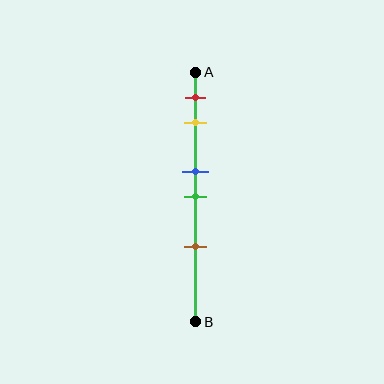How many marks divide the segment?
There are 5 marks dividing the segment.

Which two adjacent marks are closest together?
The blue and green marks are the closest adjacent pair.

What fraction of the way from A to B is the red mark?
The red mark is approximately 10% (0.1) of the way from A to B.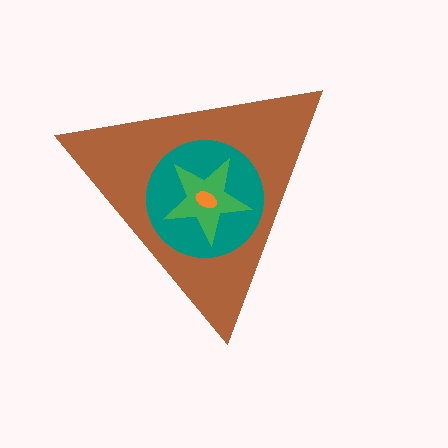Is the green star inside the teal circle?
Yes.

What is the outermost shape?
The brown triangle.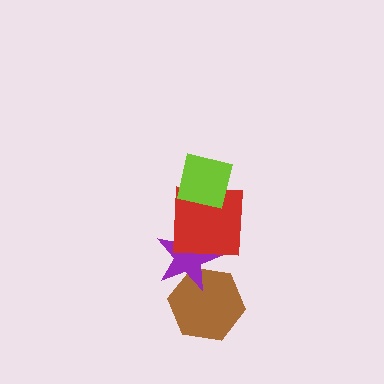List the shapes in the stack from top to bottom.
From top to bottom: the lime square, the red square, the purple star, the brown hexagon.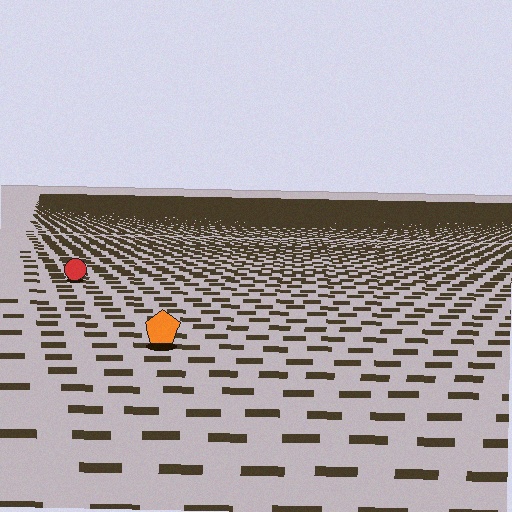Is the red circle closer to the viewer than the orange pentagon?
No. The orange pentagon is closer — you can tell from the texture gradient: the ground texture is coarser near it.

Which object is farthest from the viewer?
The red circle is farthest from the viewer. It appears smaller and the ground texture around it is denser.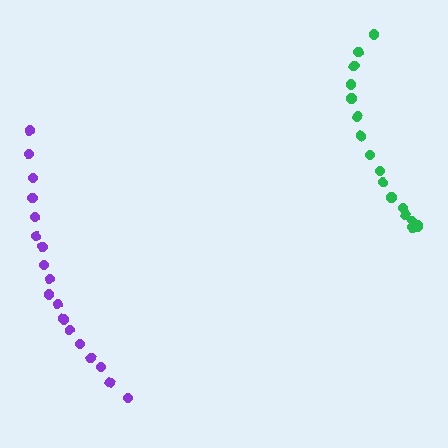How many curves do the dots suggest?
There are 2 distinct paths.